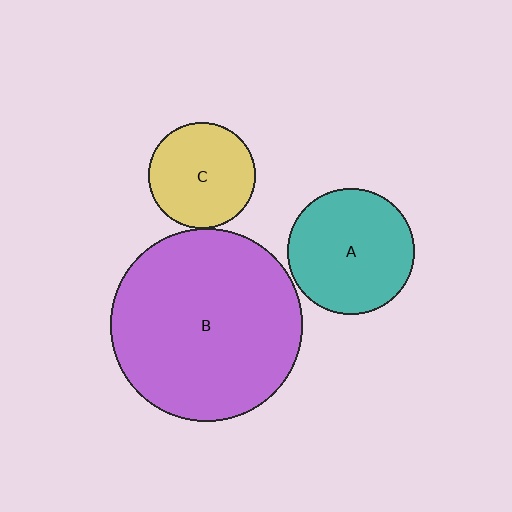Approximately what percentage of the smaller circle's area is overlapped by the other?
Approximately 5%.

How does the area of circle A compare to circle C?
Approximately 1.4 times.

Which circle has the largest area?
Circle B (purple).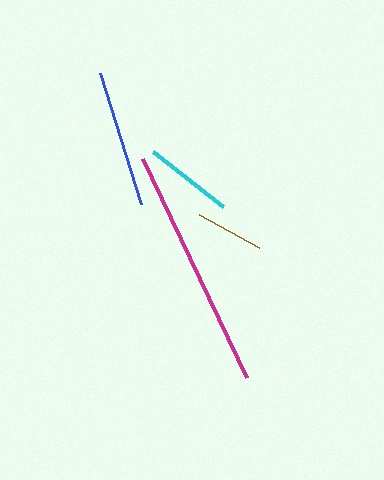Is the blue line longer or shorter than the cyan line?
The blue line is longer than the cyan line.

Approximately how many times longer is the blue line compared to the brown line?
The blue line is approximately 2.0 times the length of the brown line.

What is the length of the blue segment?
The blue segment is approximately 137 pixels long.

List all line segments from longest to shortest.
From longest to shortest: magenta, blue, cyan, brown.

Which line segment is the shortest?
The brown line is the shortest at approximately 69 pixels.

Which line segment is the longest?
The magenta line is the longest at approximately 243 pixels.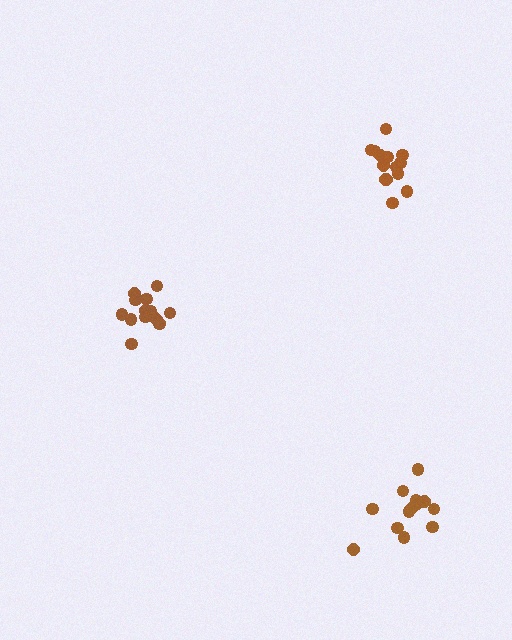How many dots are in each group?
Group 1: 15 dots, Group 2: 14 dots, Group 3: 13 dots (42 total).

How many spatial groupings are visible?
There are 3 spatial groupings.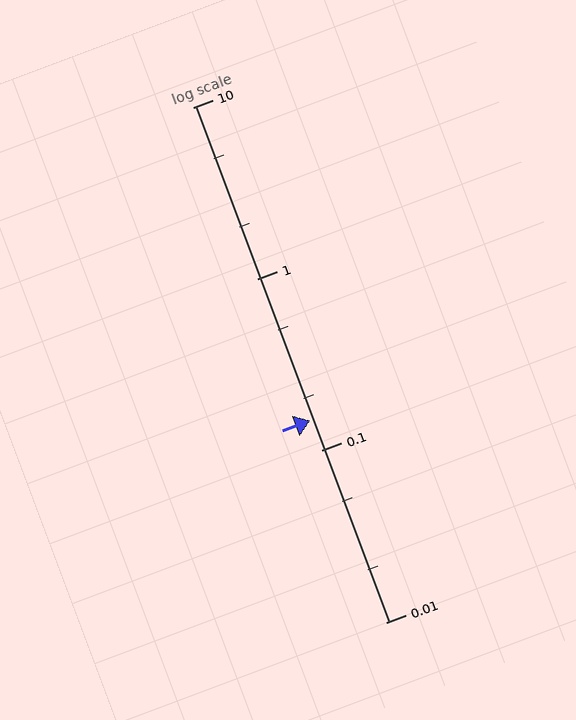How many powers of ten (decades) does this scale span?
The scale spans 3 decades, from 0.01 to 10.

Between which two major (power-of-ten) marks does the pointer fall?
The pointer is between 0.1 and 1.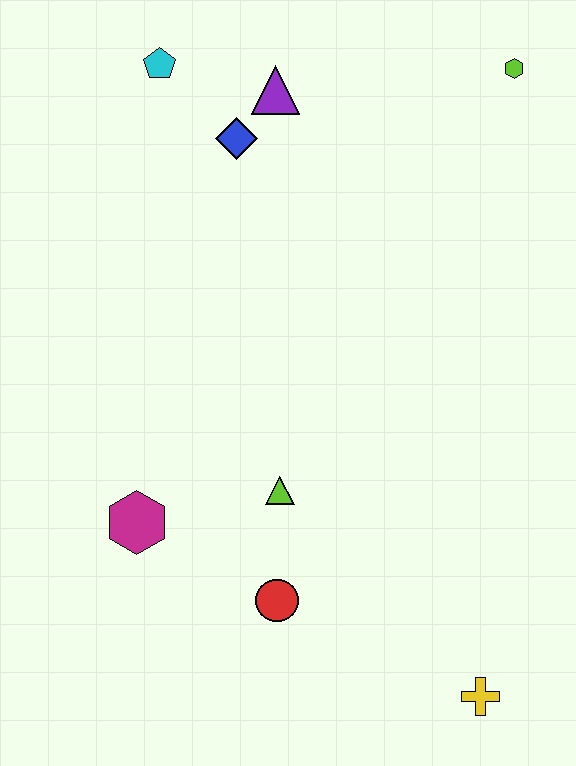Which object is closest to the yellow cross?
The red circle is closest to the yellow cross.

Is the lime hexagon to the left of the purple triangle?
No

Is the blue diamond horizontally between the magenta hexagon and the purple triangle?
Yes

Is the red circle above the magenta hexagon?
No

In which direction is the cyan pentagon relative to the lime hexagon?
The cyan pentagon is to the left of the lime hexagon.